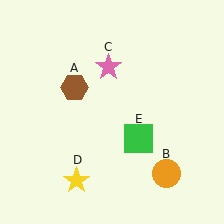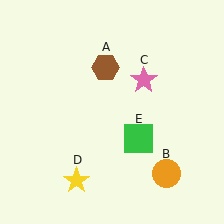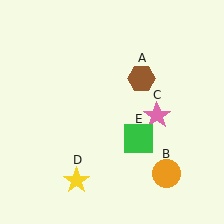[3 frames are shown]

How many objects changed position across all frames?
2 objects changed position: brown hexagon (object A), pink star (object C).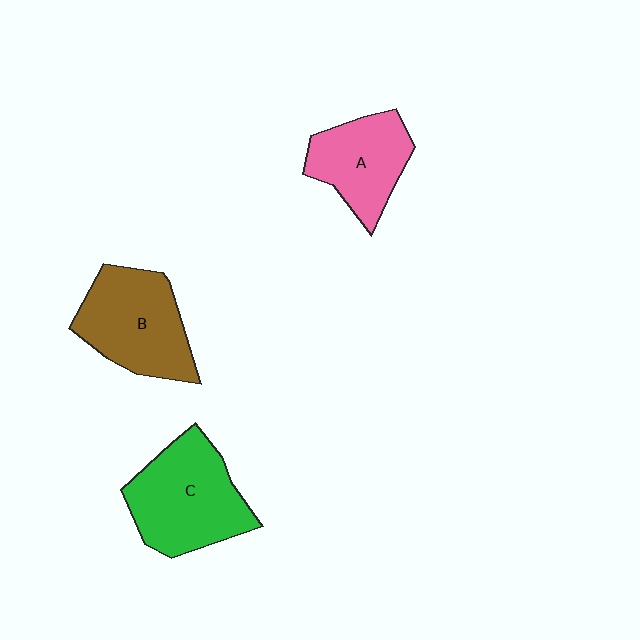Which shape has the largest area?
Shape C (green).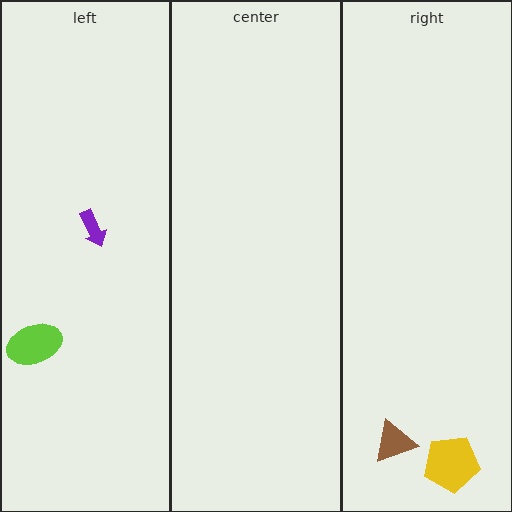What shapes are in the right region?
The yellow pentagon, the brown triangle.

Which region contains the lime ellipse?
The left region.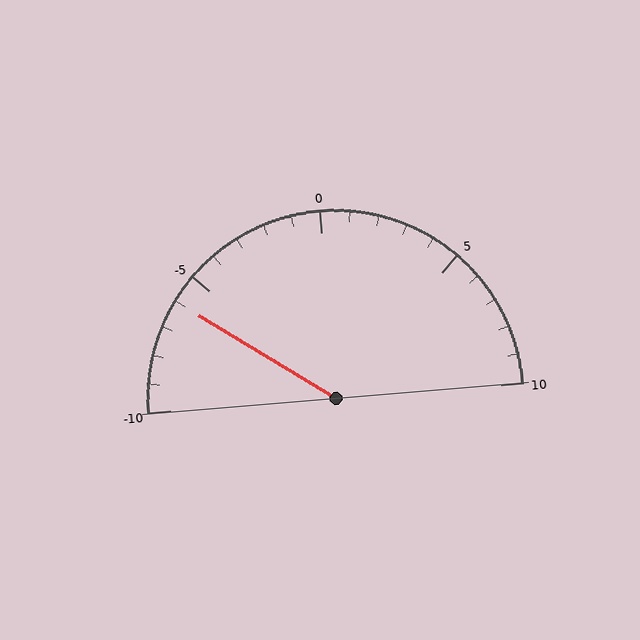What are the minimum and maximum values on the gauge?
The gauge ranges from -10 to 10.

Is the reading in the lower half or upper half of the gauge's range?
The reading is in the lower half of the range (-10 to 10).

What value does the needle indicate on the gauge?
The needle indicates approximately -6.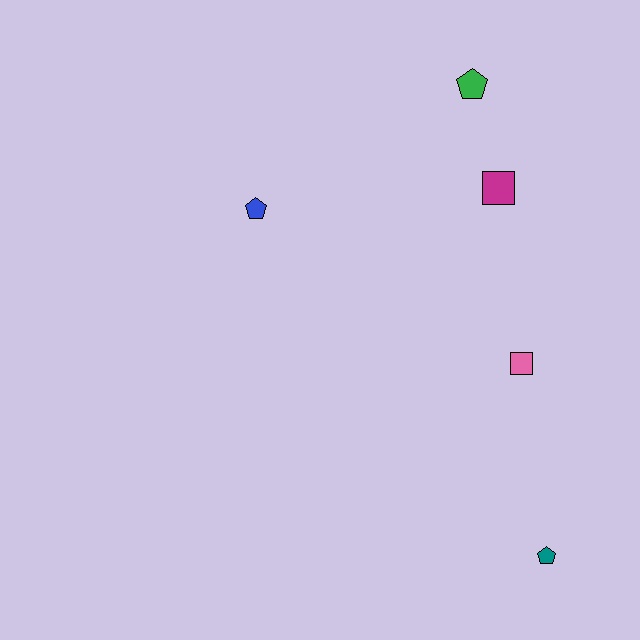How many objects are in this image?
There are 5 objects.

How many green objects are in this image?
There is 1 green object.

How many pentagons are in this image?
There are 3 pentagons.